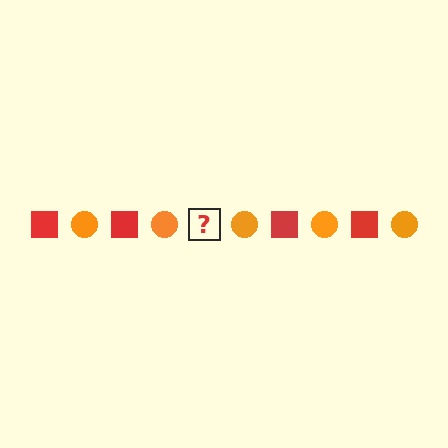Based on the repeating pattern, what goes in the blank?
The blank should be a red square.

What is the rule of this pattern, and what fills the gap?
The rule is that the pattern alternates between red square and orange circle. The gap should be filled with a red square.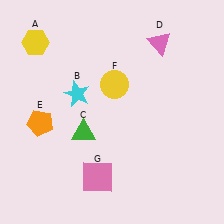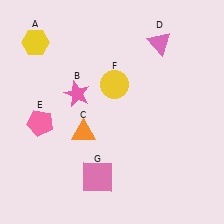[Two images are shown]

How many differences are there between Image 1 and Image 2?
There are 3 differences between the two images.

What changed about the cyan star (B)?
In Image 1, B is cyan. In Image 2, it changed to pink.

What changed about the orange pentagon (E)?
In Image 1, E is orange. In Image 2, it changed to pink.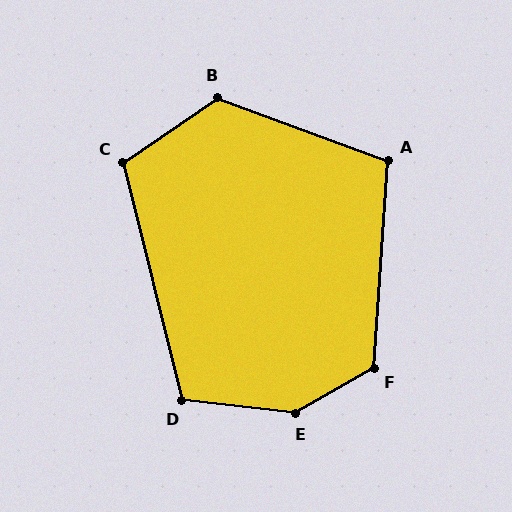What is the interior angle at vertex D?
Approximately 110 degrees (obtuse).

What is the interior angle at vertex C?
Approximately 110 degrees (obtuse).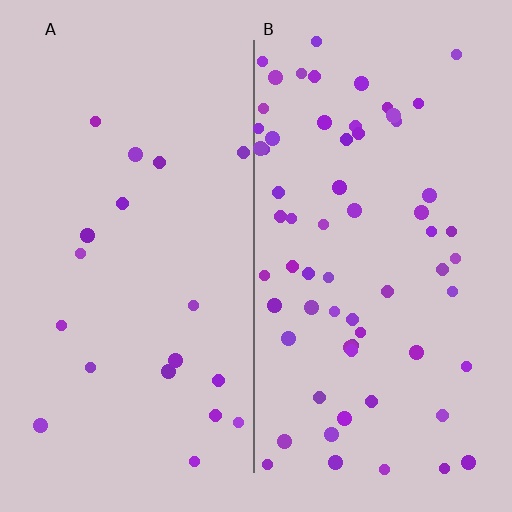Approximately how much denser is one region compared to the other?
Approximately 3.4× — region B over region A.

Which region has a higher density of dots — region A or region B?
B (the right).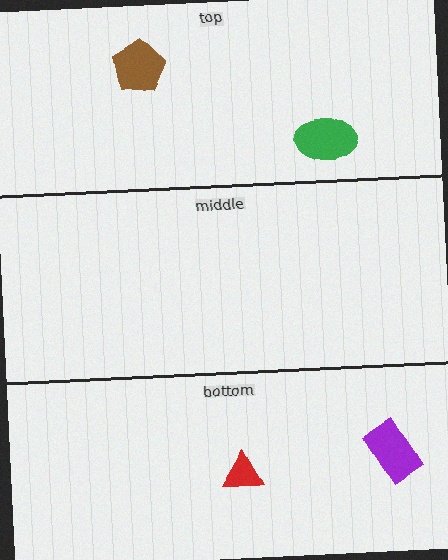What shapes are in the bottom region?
The purple rectangle, the red triangle.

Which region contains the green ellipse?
The top region.